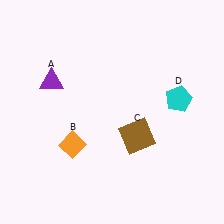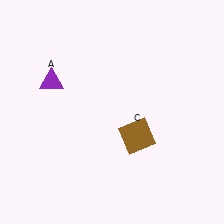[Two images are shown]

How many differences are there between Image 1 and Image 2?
There are 2 differences between the two images.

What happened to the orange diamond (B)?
The orange diamond (B) was removed in Image 2. It was in the bottom-left area of Image 1.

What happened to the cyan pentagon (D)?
The cyan pentagon (D) was removed in Image 2. It was in the top-right area of Image 1.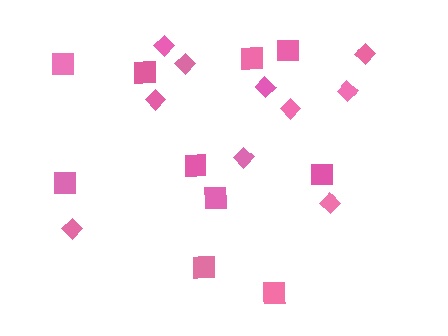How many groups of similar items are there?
There are 2 groups: one group of squares (10) and one group of diamonds (10).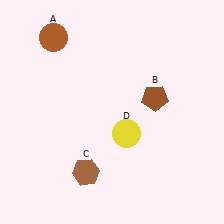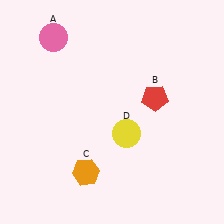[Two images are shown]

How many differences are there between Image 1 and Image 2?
There are 3 differences between the two images.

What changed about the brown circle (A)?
In Image 1, A is brown. In Image 2, it changed to pink.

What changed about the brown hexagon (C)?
In Image 1, C is brown. In Image 2, it changed to orange.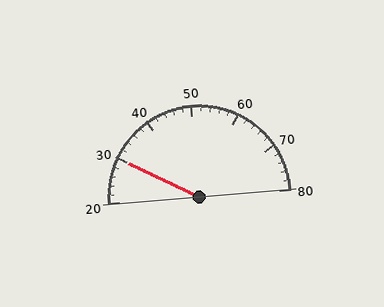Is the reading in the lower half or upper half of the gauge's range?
The reading is in the lower half of the range (20 to 80).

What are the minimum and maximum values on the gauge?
The gauge ranges from 20 to 80.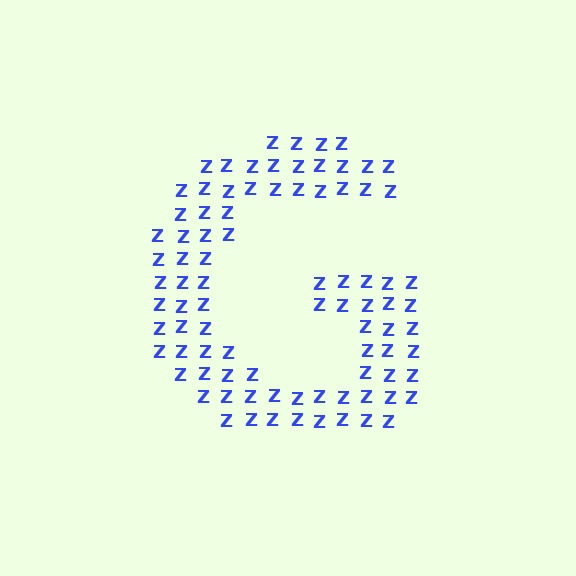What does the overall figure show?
The overall figure shows the letter G.